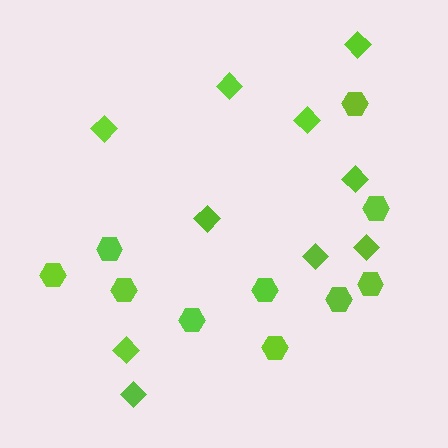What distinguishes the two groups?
There are 2 groups: one group of hexagons (10) and one group of diamonds (10).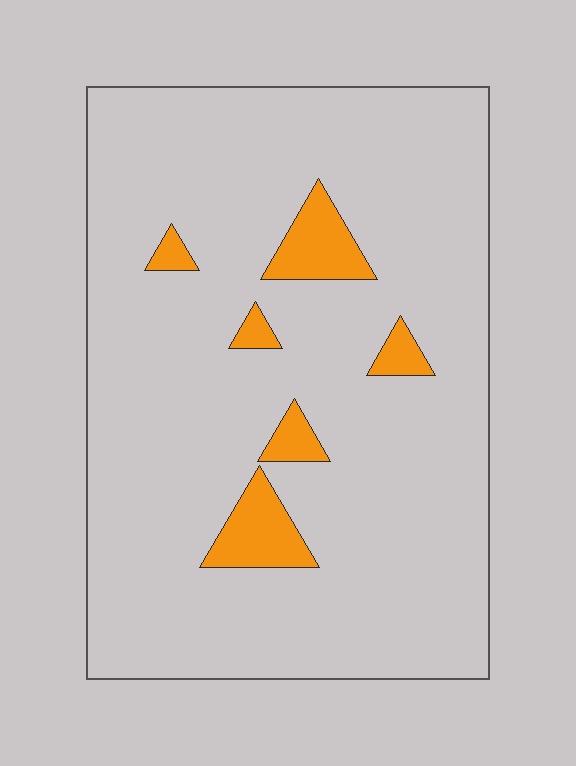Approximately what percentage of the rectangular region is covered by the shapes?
Approximately 10%.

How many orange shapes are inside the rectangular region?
6.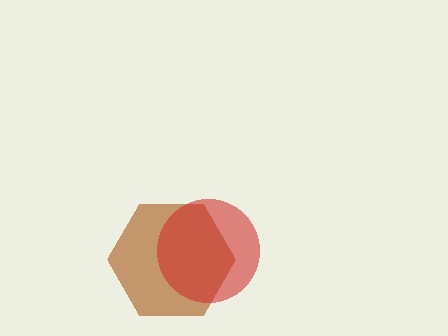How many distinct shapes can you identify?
There are 2 distinct shapes: a brown hexagon, a red circle.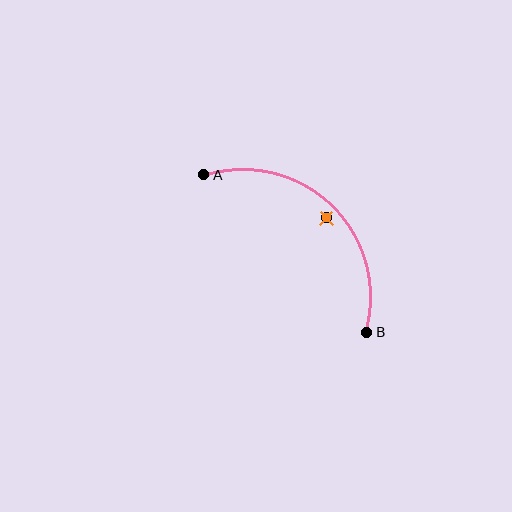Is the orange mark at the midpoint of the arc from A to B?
No — the orange mark does not lie on the arc at all. It sits slightly inside the curve.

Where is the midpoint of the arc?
The arc midpoint is the point on the curve farthest from the straight line joining A and B. It sits above and to the right of that line.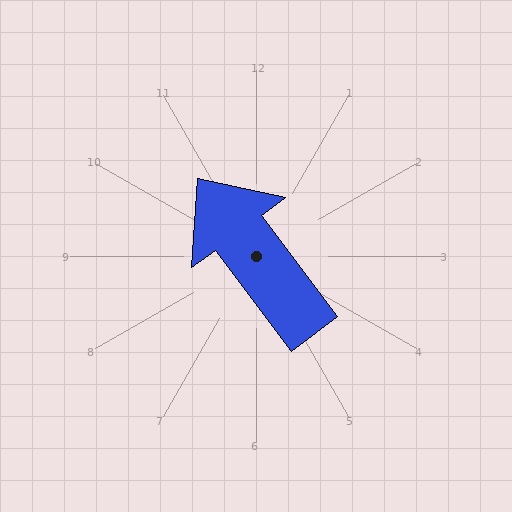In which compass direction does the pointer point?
Northwest.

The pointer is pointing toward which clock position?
Roughly 11 o'clock.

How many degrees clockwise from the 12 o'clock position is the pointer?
Approximately 323 degrees.